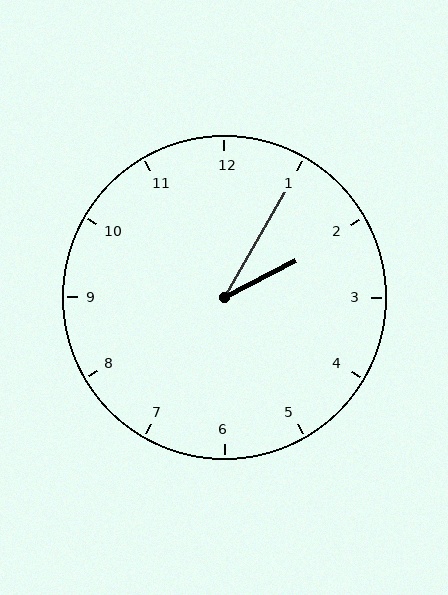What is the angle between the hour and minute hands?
Approximately 32 degrees.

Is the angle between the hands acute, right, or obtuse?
It is acute.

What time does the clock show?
2:05.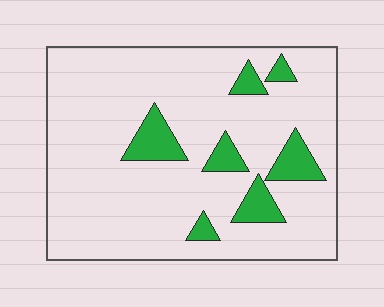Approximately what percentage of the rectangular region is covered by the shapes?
Approximately 15%.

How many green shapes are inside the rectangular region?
7.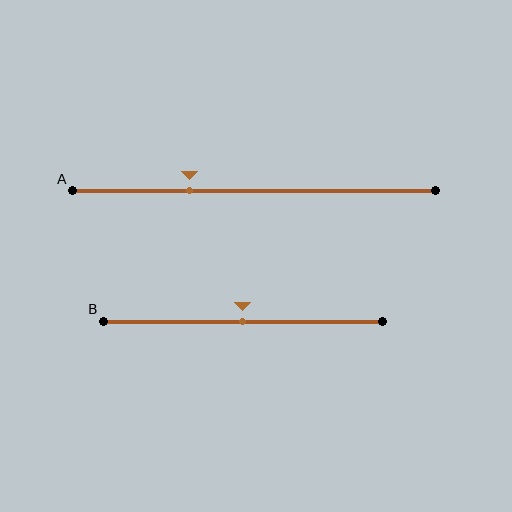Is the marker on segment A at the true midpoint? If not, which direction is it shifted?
No, the marker on segment A is shifted to the left by about 18% of the segment length.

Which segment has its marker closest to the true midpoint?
Segment B has its marker closest to the true midpoint.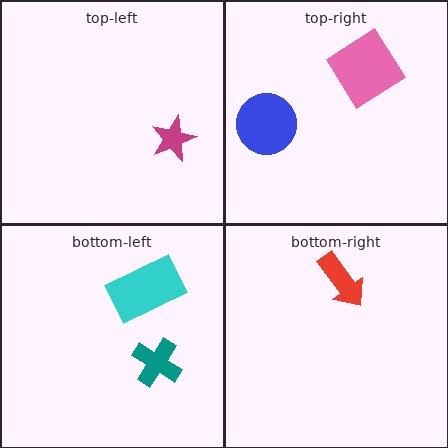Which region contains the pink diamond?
The top-right region.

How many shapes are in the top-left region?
1.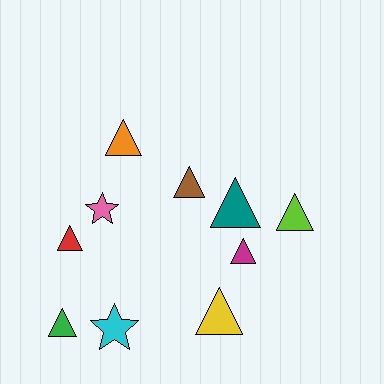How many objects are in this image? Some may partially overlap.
There are 10 objects.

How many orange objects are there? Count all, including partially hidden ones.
There is 1 orange object.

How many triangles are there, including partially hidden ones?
There are 8 triangles.